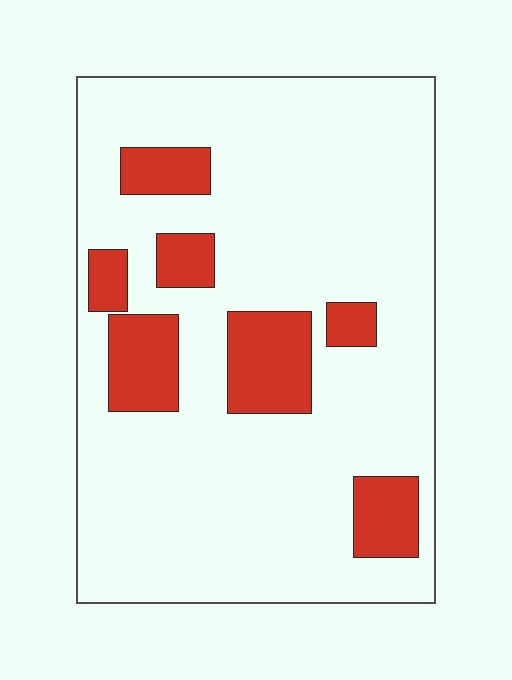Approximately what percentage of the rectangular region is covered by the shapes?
Approximately 20%.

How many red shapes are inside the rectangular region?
7.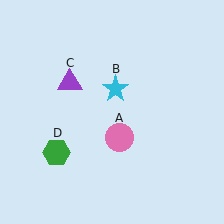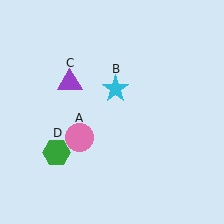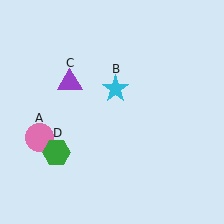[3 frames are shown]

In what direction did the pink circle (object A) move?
The pink circle (object A) moved left.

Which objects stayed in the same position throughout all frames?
Cyan star (object B) and purple triangle (object C) and green hexagon (object D) remained stationary.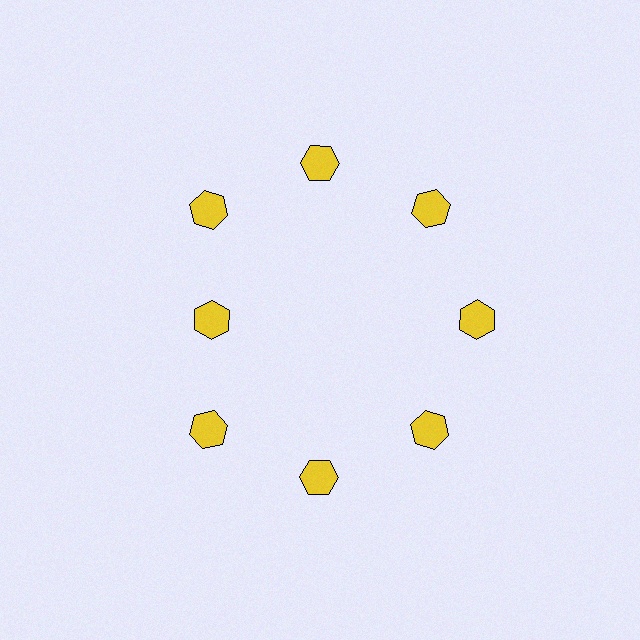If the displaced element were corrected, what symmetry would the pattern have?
It would have 8-fold rotational symmetry — the pattern would map onto itself every 45 degrees.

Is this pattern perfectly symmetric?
No. The 8 yellow hexagons are arranged in a ring, but one element near the 9 o'clock position is pulled inward toward the center, breaking the 8-fold rotational symmetry.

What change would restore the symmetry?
The symmetry would be restored by moving it outward, back onto the ring so that all 8 hexagons sit at equal angles and equal distance from the center.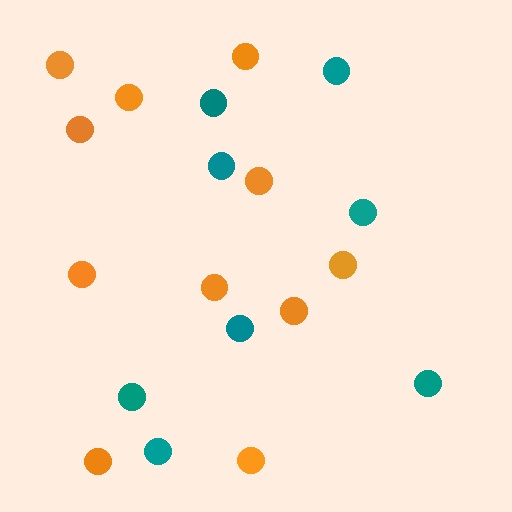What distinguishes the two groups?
There are 2 groups: one group of teal circles (8) and one group of orange circles (11).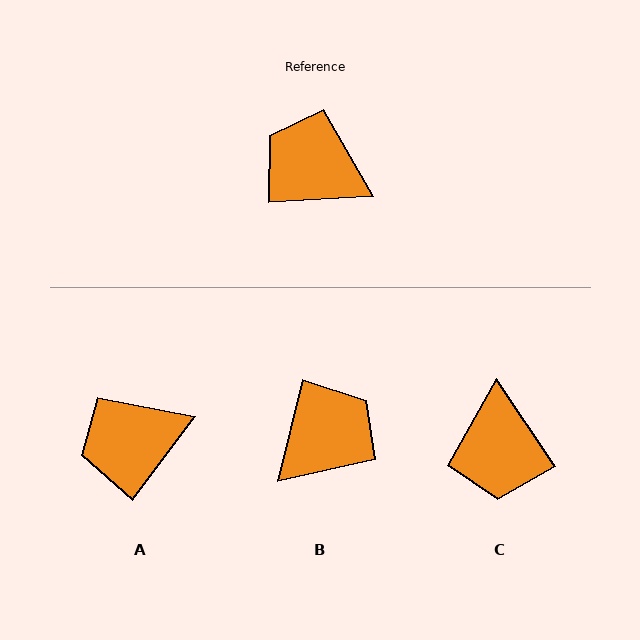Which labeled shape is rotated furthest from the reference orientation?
C, about 121 degrees away.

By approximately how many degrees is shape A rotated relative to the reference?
Approximately 49 degrees counter-clockwise.